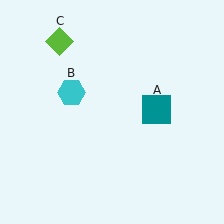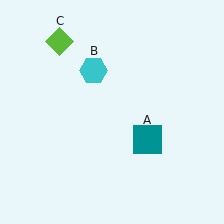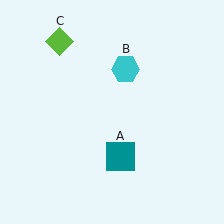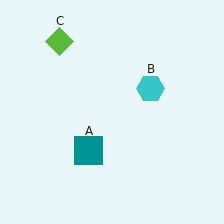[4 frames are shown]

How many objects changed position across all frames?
2 objects changed position: teal square (object A), cyan hexagon (object B).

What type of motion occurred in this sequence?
The teal square (object A), cyan hexagon (object B) rotated clockwise around the center of the scene.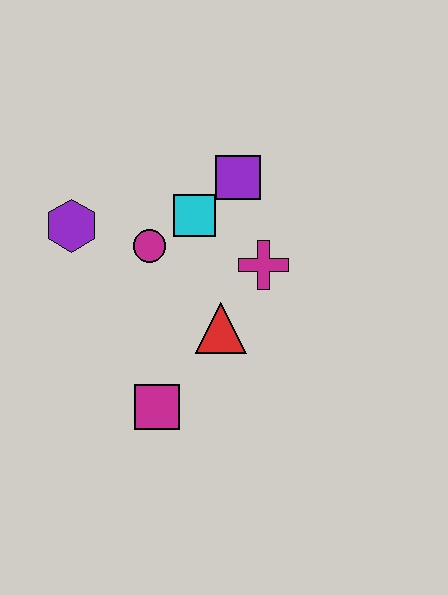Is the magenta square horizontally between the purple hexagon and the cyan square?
Yes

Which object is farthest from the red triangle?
The purple hexagon is farthest from the red triangle.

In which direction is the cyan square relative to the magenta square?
The cyan square is above the magenta square.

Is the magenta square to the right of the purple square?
No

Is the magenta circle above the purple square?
No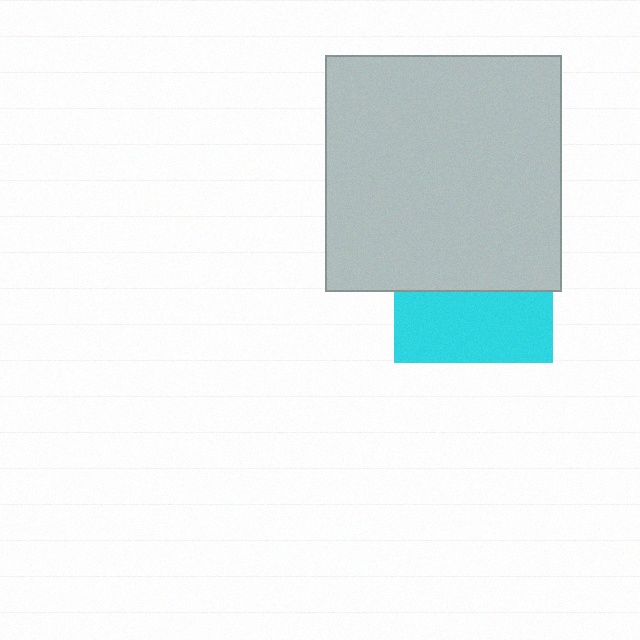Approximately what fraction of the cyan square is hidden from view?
Roughly 55% of the cyan square is hidden behind the light gray square.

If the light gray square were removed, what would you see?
You would see the complete cyan square.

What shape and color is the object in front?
The object in front is a light gray square.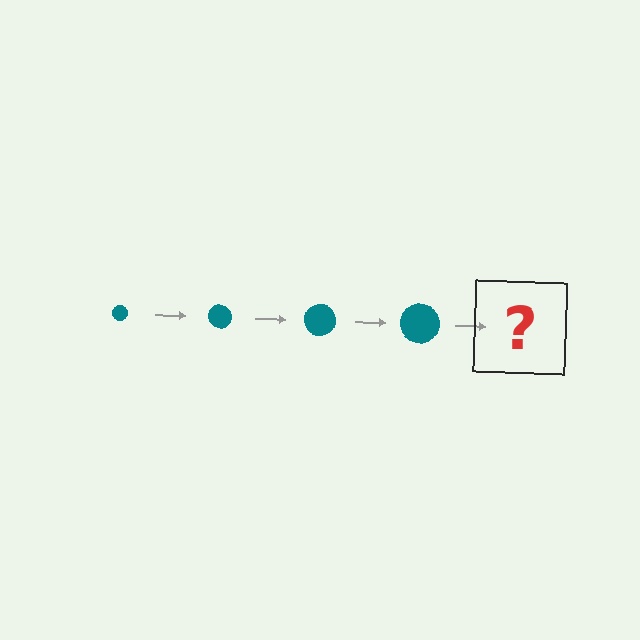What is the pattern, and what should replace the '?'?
The pattern is that the circle gets progressively larger each step. The '?' should be a teal circle, larger than the previous one.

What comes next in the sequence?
The next element should be a teal circle, larger than the previous one.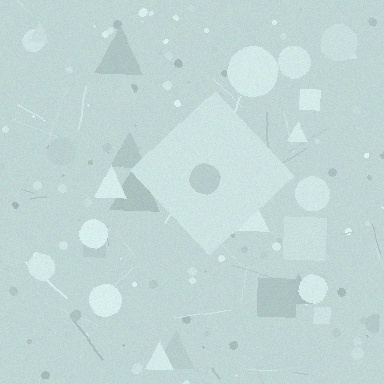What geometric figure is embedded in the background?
A diamond is embedded in the background.